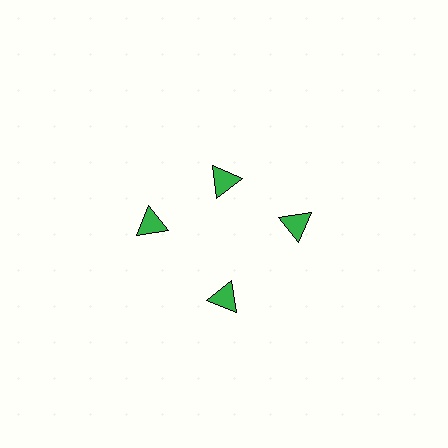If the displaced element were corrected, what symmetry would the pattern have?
It would have 4-fold rotational symmetry — the pattern would map onto itself every 90 degrees.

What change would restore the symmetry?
The symmetry would be restored by moving it outward, back onto the ring so that all 4 triangles sit at equal angles and equal distance from the center.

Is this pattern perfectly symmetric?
No. The 4 green triangles are arranged in a ring, but one element near the 12 o'clock position is pulled inward toward the center, breaking the 4-fold rotational symmetry.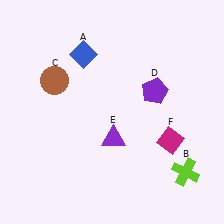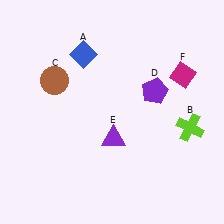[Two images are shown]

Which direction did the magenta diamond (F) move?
The magenta diamond (F) moved up.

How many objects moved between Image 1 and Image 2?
2 objects moved between the two images.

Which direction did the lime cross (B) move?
The lime cross (B) moved up.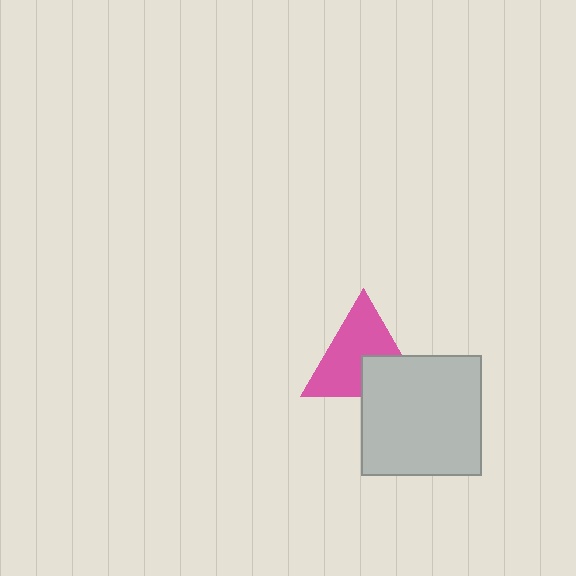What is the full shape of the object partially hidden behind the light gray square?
The partially hidden object is a pink triangle.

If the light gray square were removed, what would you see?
You would see the complete pink triangle.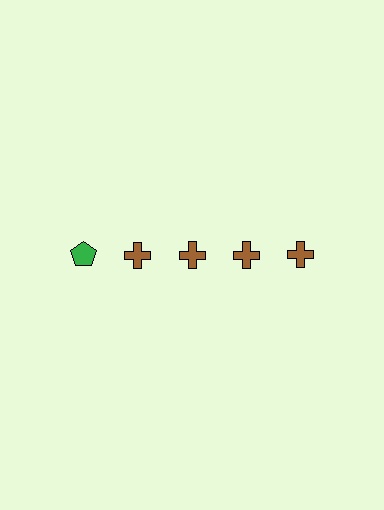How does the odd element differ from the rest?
It differs in both color (green instead of brown) and shape (pentagon instead of cross).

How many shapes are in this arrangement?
There are 5 shapes arranged in a grid pattern.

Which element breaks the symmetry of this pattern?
The green pentagon in the top row, leftmost column breaks the symmetry. All other shapes are brown crosses.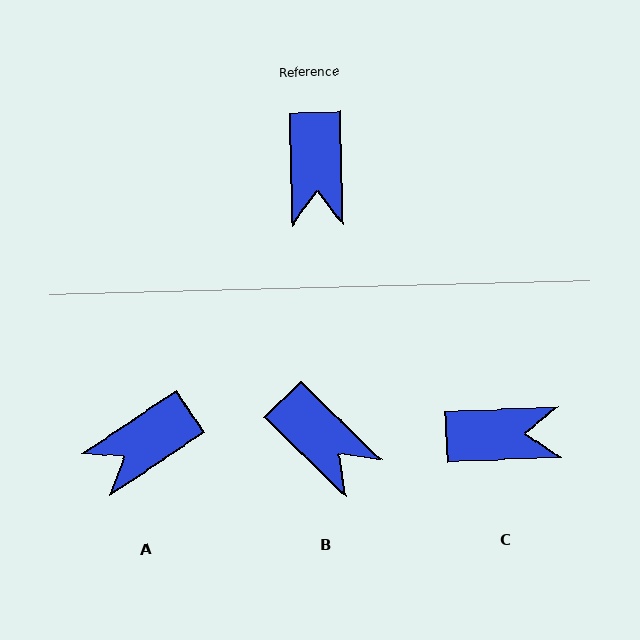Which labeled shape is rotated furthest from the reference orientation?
C, about 91 degrees away.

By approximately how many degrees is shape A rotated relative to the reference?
Approximately 58 degrees clockwise.